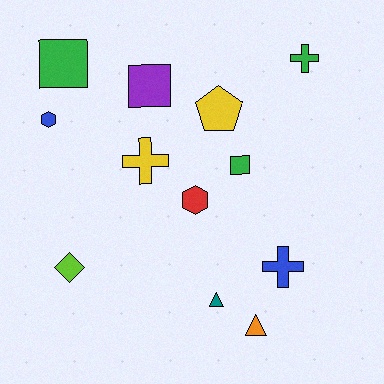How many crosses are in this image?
There are 3 crosses.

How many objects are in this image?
There are 12 objects.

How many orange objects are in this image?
There is 1 orange object.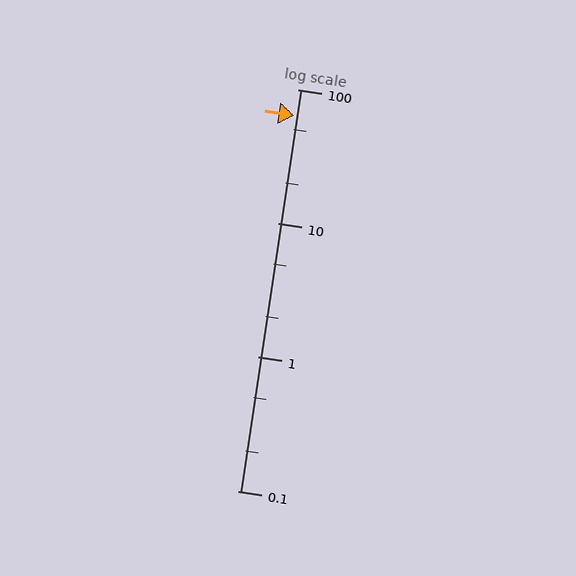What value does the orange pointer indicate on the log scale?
The pointer indicates approximately 64.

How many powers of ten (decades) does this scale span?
The scale spans 3 decades, from 0.1 to 100.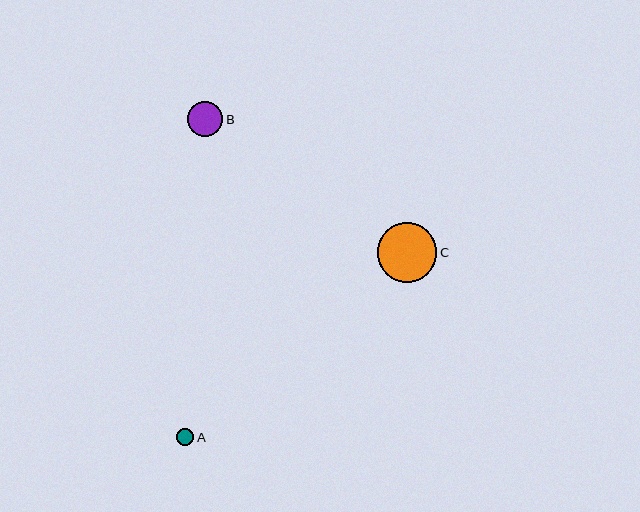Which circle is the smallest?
Circle A is the smallest with a size of approximately 17 pixels.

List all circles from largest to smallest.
From largest to smallest: C, B, A.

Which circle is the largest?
Circle C is the largest with a size of approximately 59 pixels.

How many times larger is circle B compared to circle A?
Circle B is approximately 2.0 times the size of circle A.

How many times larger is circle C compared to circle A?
Circle C is approximately 3.4 times the size of circle A.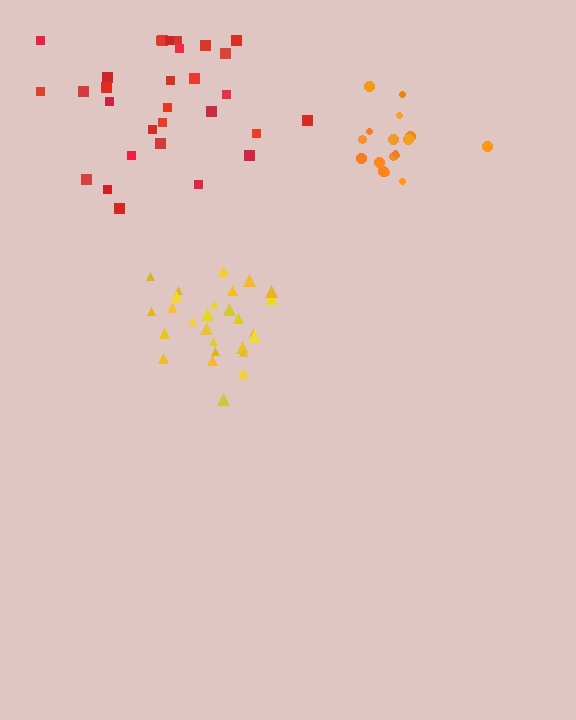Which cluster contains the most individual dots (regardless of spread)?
Red (32).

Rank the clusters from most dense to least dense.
orange, yellow, red.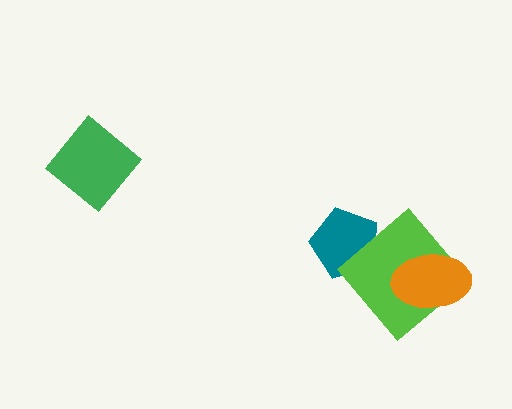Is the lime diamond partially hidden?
Yes, it is partially covered by another shape.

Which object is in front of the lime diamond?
The orange ellipse is in front of the lime diamond.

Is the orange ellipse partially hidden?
No, no other shape covers it.